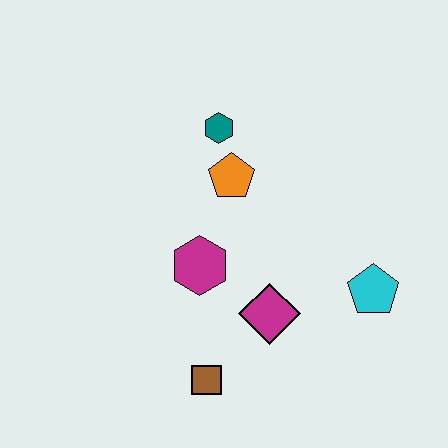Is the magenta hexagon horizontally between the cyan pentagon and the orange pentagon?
No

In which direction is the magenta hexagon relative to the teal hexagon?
The magenta hexagon is below the teal hexagon.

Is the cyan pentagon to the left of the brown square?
No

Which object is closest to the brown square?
The magenta diamond is closest to the brown square.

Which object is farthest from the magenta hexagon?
The cyan pentagon is farthest from the magenta hexagon.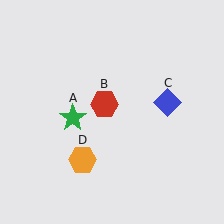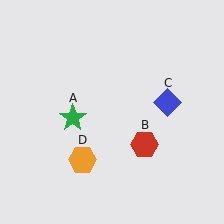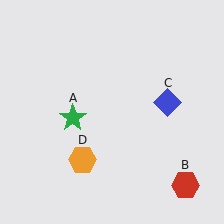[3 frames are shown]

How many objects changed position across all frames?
1 object changed position: red hexagon (object B).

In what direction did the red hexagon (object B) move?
The red hexagon (object B) moved down and to the right.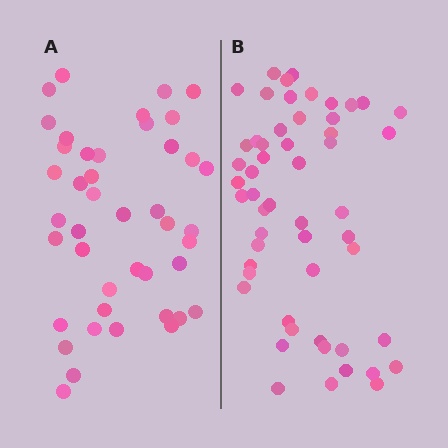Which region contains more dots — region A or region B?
Region B (the right region) has more dots.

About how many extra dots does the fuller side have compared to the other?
Region B has roughly 12 or so more dots than region A.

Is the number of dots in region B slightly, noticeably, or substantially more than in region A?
Region B has noticeably more, but not dramatically so. The ratio is roughly 1.3 to 1.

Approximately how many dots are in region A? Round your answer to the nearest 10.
About 40 dots. (The exact count is 43, which rounds to 40.)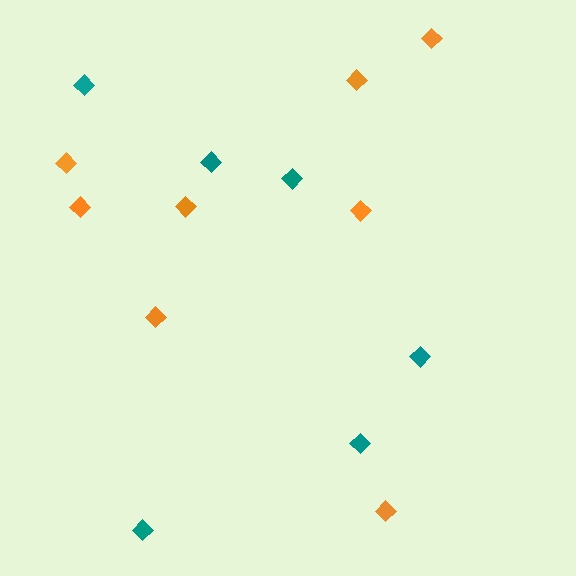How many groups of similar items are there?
There are 2 groups: one group of teal diamonds (6) and one group of orange diamonds (8).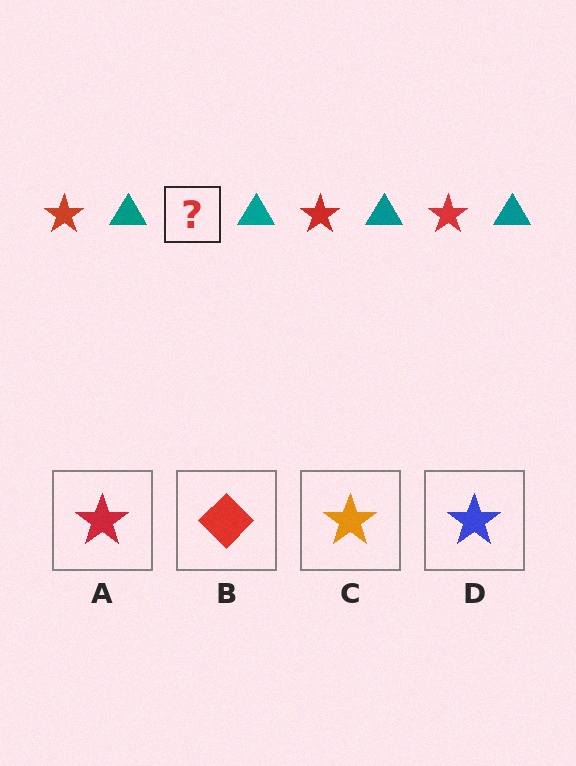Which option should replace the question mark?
Option A.